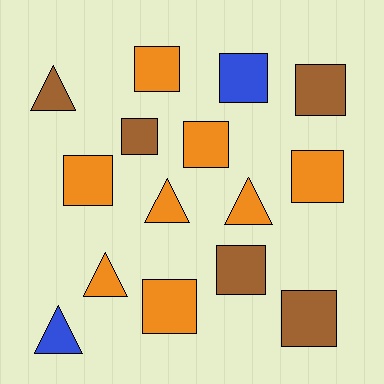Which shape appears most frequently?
Square, with 10 objects.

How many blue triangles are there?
There is 1 blue triangle.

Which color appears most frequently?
Orange, with 8 objects.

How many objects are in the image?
There are 15 objects.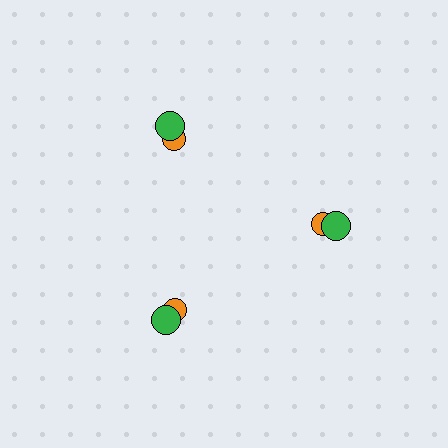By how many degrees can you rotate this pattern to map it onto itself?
The pattern maps onto itself every 120 degrees of rotation.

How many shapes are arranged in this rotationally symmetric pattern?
There are 6 shapes, arranged in 3 groups of 2.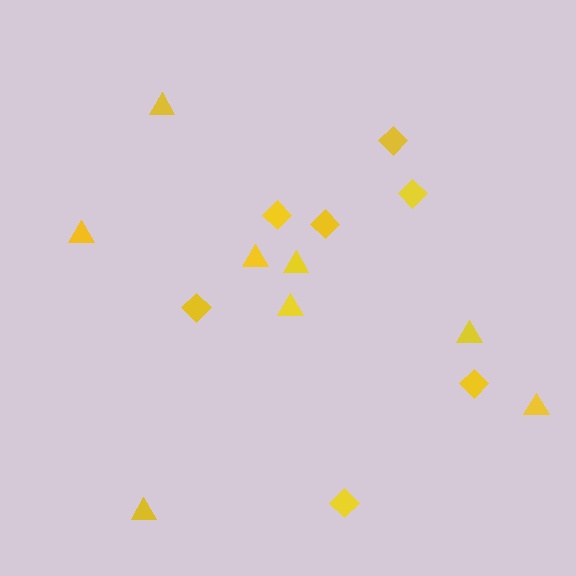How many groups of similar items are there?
There are 2 groups: one group of triangles (8) and one group of diamonds (7).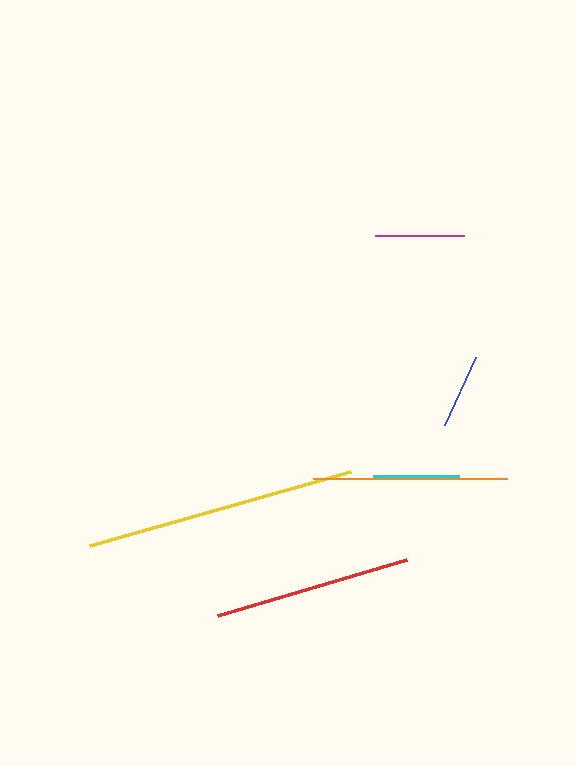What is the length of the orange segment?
The orange segment is approximately 194 pixels long.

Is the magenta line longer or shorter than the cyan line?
The magenta line is longer than the cyan line.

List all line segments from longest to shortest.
From longest to shortest: yellow, red, orange, magenta, cyan, blue.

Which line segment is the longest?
The yellow line is the longest at approximately 271 pixels.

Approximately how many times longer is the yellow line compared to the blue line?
The yellow line is approximately 3.6 times the length of the blue line.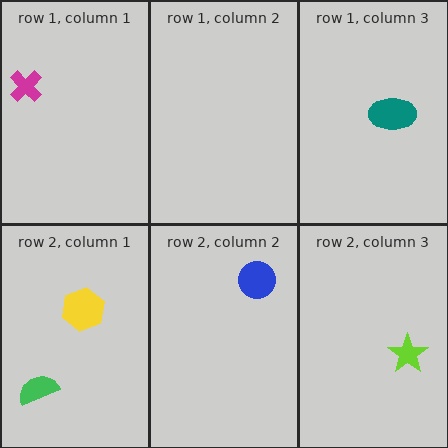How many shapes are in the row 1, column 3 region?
1.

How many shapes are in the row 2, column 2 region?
1.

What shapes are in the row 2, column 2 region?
The blue circle.